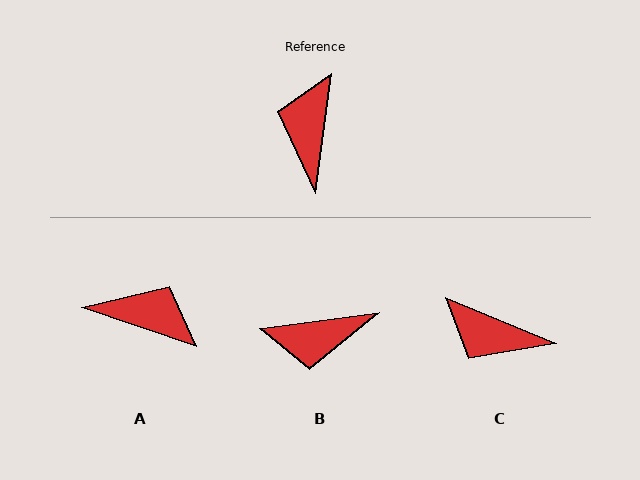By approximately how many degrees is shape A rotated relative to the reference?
Approximately 101 degrees clockwise.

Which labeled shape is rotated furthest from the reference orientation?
B, about 105 degrees away.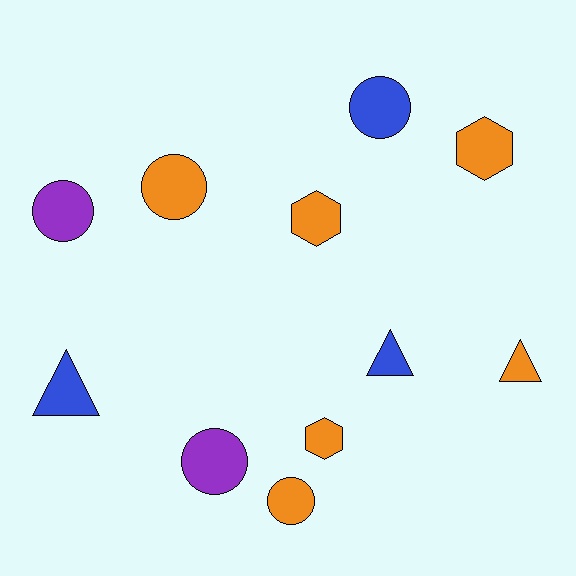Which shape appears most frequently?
Circle, with 5 objects.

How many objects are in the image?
There are 11 objects.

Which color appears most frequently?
Orange, with 6 objects.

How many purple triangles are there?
There are no purple triangles.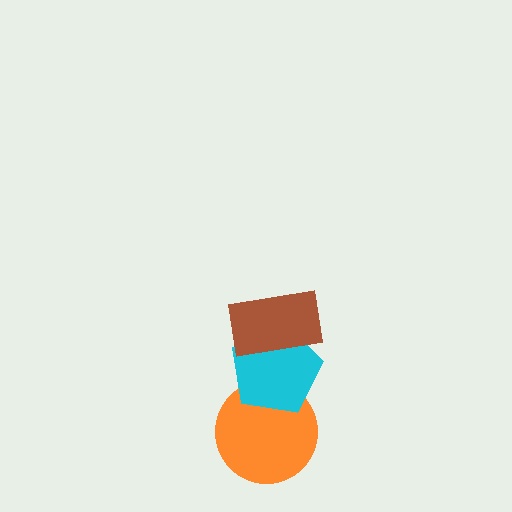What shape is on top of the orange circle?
The cyan pentagon is on top of the orange circle.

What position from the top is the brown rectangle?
The brown rectangle is 1st from the top.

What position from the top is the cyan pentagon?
The cyan pentagon is 2nd from the top.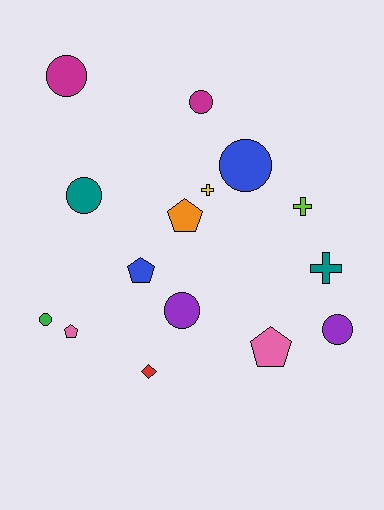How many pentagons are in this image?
There are 4 pentagons.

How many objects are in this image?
There are 15 objects.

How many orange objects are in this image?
There is 1 orange object.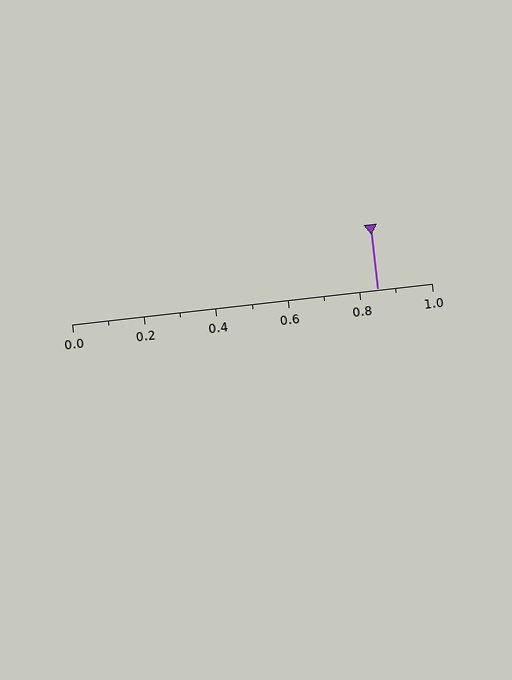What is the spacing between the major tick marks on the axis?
The major ticks are spaced 0.2 apart.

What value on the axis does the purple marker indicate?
The marker indicates approximately 0.85.